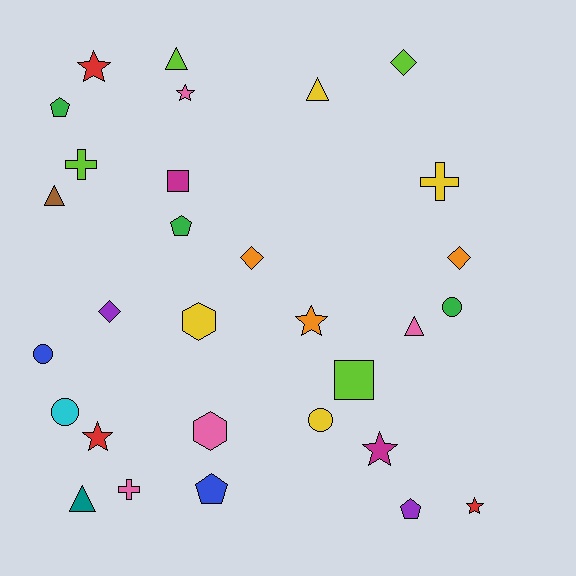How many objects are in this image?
There are 30 objects.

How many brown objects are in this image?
There is 1 brown object.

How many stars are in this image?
There are 6 stars.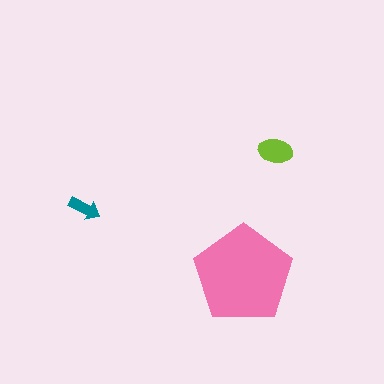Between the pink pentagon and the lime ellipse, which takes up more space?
The pink pentagon.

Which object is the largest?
The pink pentagon.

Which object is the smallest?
The teal arrow.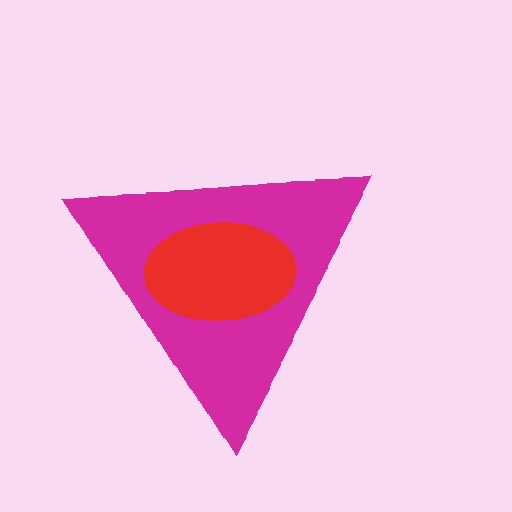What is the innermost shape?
The red ellipse.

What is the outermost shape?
The magenta triangle.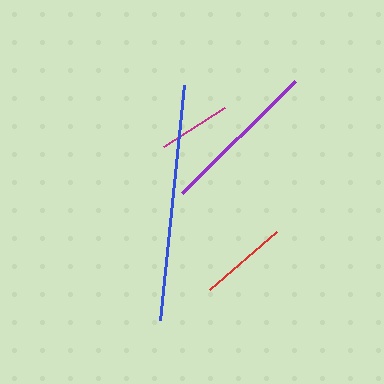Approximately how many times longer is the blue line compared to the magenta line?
The blue line is approximately 3.3 times the length of the magenta line.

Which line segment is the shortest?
The magenta line is the shortest at approximately 73 pixels.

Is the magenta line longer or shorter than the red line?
The red line is longer than the magenta line.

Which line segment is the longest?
The blue line is the longest at approximately 237 pixels.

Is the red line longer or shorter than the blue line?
The blue line is longer than the red line.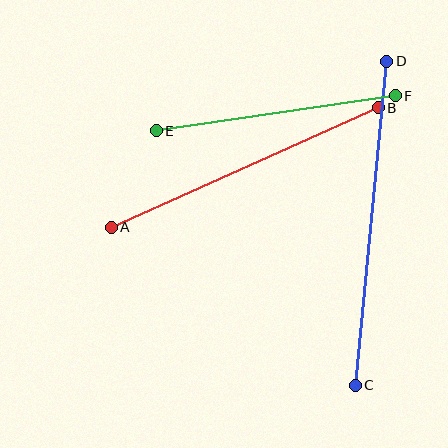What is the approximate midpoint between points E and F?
The midpoint is at approximately (276, 113) pixels.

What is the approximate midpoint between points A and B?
The midpoint is at approximately (245, 168) pixels.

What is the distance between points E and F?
The distance is approximately 242 pixels.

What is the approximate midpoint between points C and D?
The midpoint is at approximately (371, 223) pixels.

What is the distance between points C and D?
The distance is approximately 325 pixels.